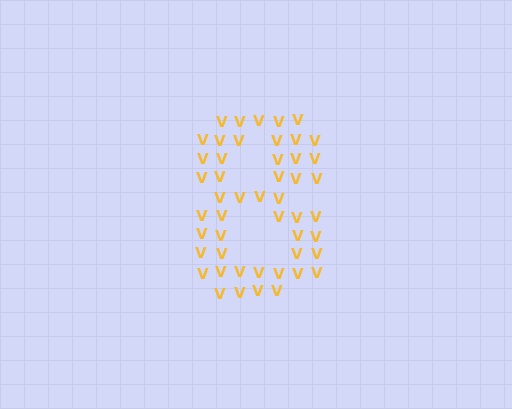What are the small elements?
The small elements are letter V's.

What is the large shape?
The large shape is the digit 8.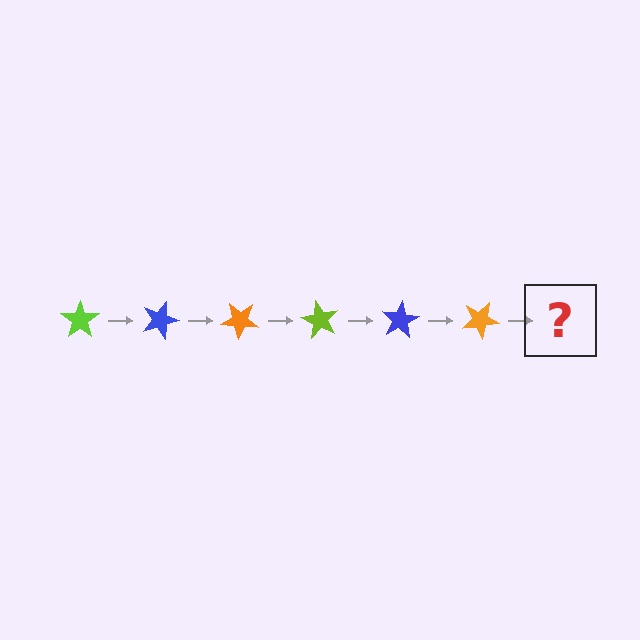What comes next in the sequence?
The next element should be a lime star, rotated 120 degrees from the start.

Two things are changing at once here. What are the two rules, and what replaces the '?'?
The two rules are that it rotates 20 degrees each step and the color cycles through lime, blue, and orange. The '?' should be a lime star, rotated 120 degrees from the start.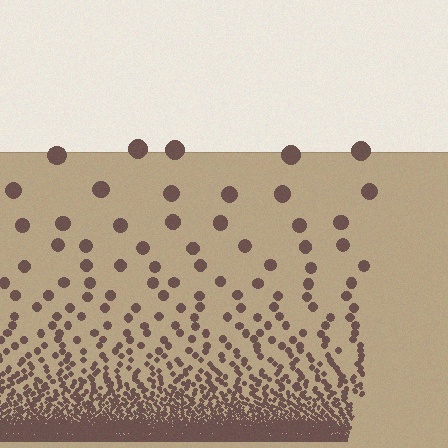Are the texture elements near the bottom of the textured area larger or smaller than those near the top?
Smaller. The gradient is inverted — elements near the bottom are smaller and denser.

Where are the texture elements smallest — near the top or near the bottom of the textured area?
Near the bottom.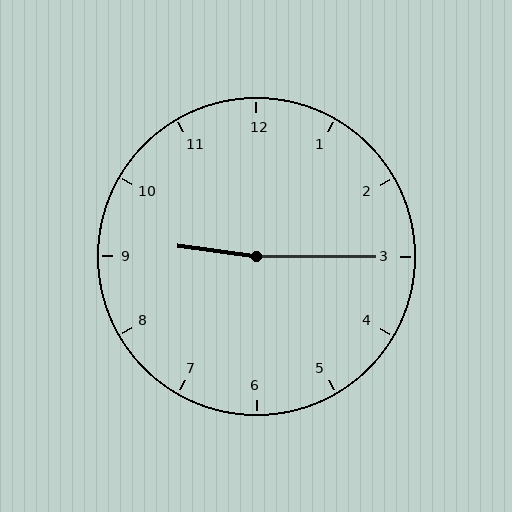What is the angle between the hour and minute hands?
Approximately 172 degrees.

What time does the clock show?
9:15.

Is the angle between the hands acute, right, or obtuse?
It is obtuse.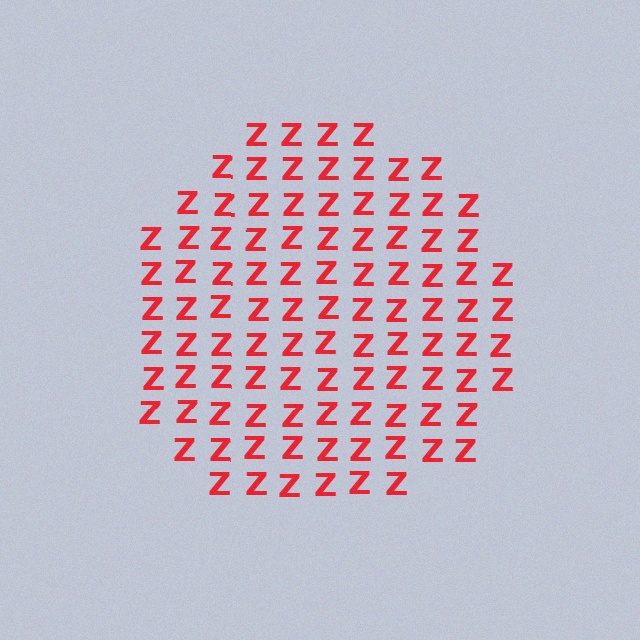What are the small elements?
The small elements are letter Z's.